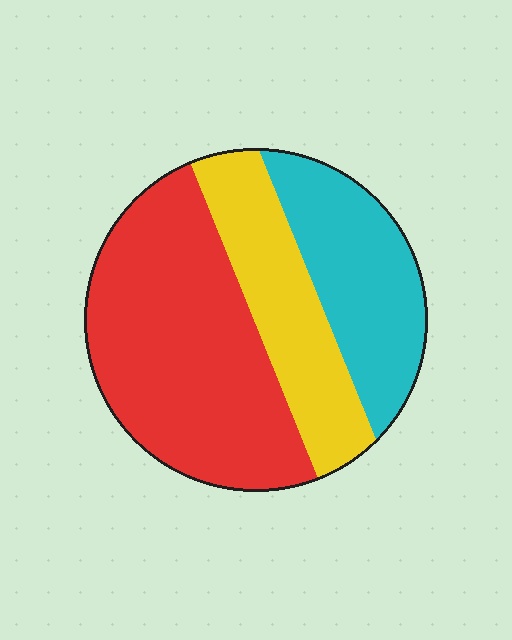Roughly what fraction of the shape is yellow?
Yellow takes up about one quarter (1/4) of the shape.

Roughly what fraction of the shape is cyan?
Cyan covers around 25% of the shape.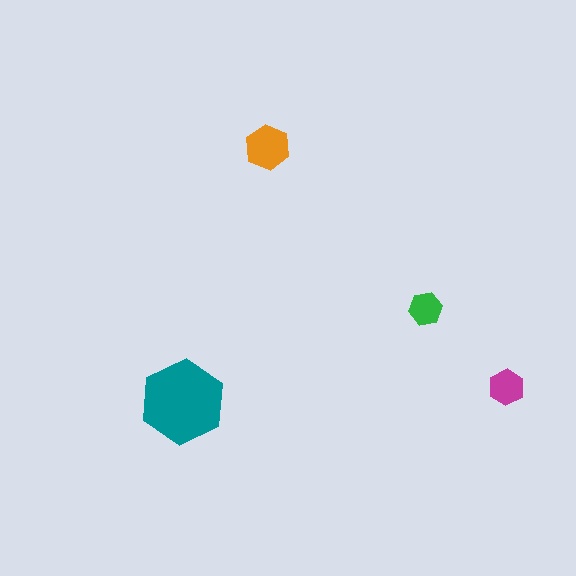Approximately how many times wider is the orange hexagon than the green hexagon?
About 1.5 times wider.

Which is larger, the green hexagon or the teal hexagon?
The teal one.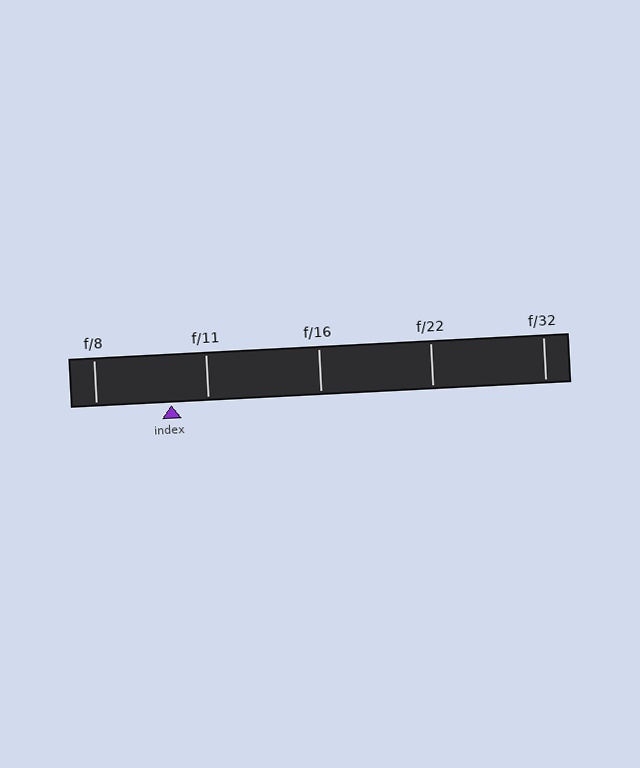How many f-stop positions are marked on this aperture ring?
There are 5 f-stop positions marked.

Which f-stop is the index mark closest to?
The index mark is closest to f/11.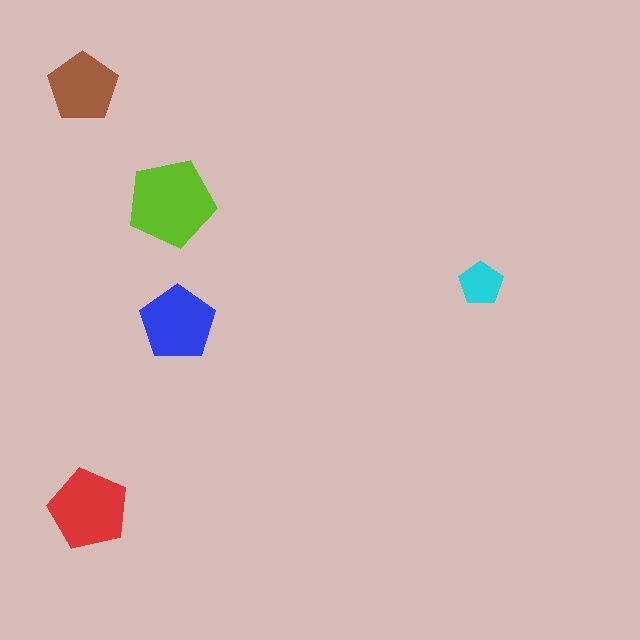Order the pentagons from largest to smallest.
the lime one, the red one, the blue one, the brown one, the cyan one.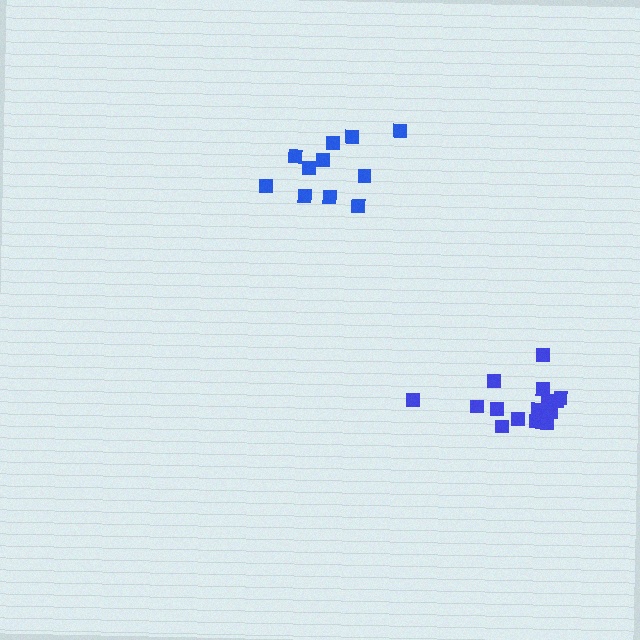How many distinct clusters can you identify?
There are 2 distinct clusters.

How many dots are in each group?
Group 1: 11 dots, Group 2: 15 dots (26 total).